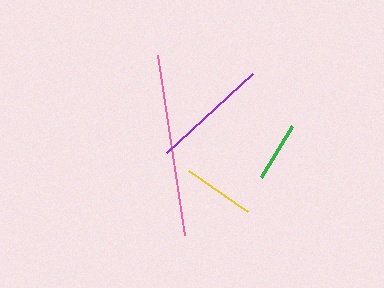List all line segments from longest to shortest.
From longest to shortest: pink, purple, yellow, green.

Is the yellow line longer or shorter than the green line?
The yellow line is longer than the green line.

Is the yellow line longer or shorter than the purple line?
The purple line is longer than the yellow line.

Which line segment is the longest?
The pink line is the longest at approximately 182 pixels.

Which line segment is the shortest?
The green line is the shortest at approximately 60 pixels.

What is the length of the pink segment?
The pink segment is approximately 182 pixels long.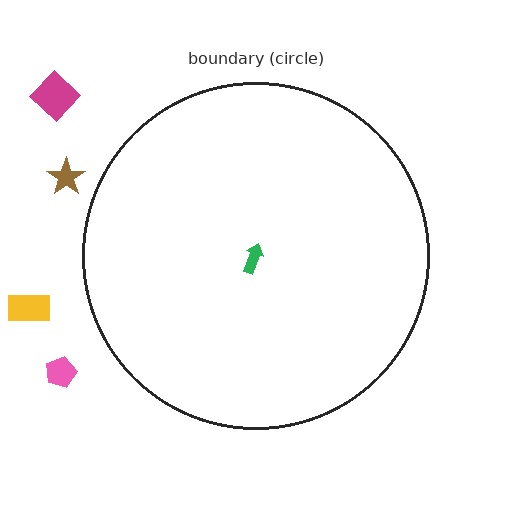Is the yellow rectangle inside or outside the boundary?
Outside.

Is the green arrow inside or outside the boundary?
Inside.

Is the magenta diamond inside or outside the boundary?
Outside.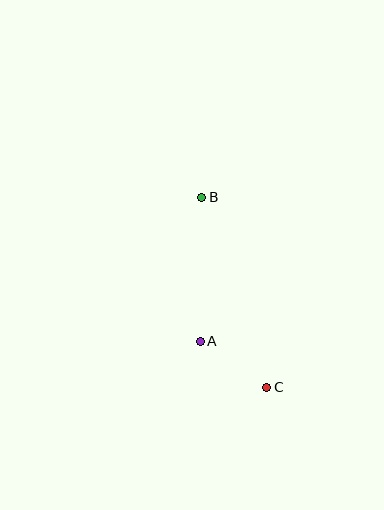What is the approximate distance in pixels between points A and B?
The distance between A and B is approximately 144 pixels.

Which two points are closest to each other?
Points A and C are closest to each other.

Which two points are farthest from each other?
Points B and C are farthest from each other.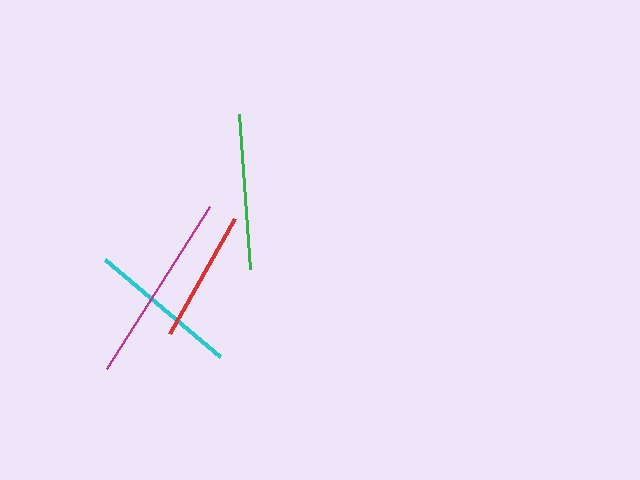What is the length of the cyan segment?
The cyan segment is approximately 150 pixels long.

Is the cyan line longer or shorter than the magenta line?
The magenta line is longer than the cyan line.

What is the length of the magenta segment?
The magenta segment is approximately 193 pixels long.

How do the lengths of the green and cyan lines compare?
The green and cyan lines are approximately the same length.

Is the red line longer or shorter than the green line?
The green line is longer than the red line.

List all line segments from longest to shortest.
From longest to shortest: magenta, green, cyan, red.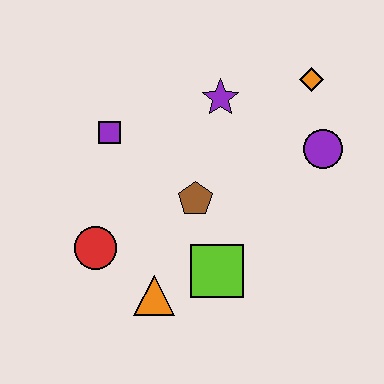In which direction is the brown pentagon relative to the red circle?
The brown pentagon is to the right of the red circle.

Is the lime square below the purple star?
Yes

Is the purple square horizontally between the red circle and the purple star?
Yes